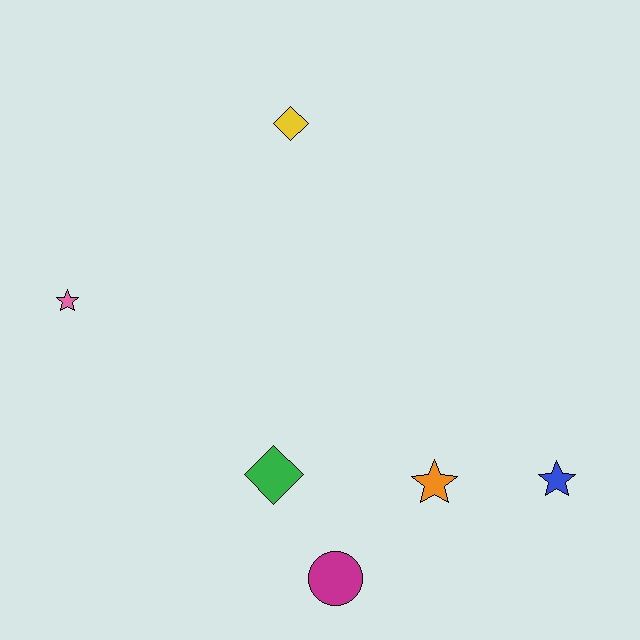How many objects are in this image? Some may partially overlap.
There are 6 objects.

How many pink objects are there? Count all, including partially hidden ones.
There is 1 pink object.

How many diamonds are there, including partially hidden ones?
There are 2 diamonds.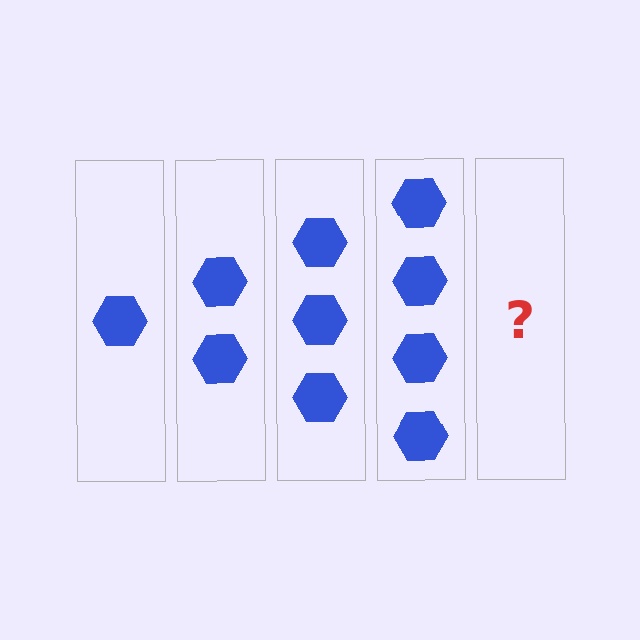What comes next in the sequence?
The next element should be 5 hexagons.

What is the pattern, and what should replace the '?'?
The pattern is that each step adds one more hexagon. The '?' should be 5 hexagons.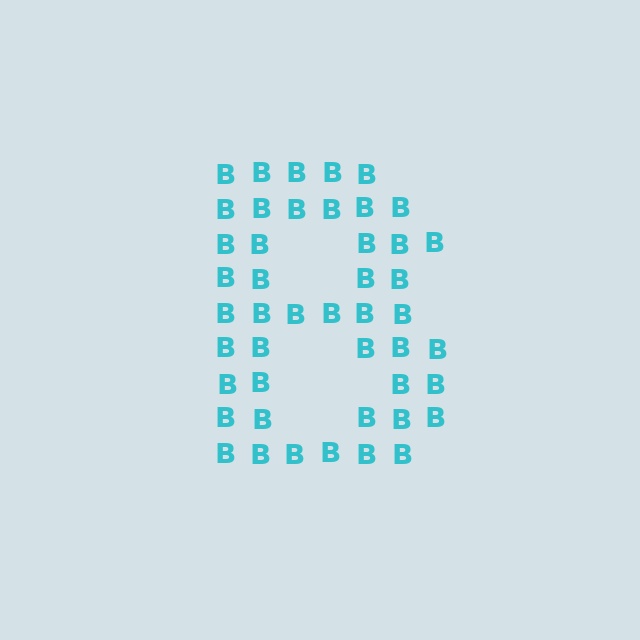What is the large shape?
The large shape is the letter B.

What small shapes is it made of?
It is made of small letter B's.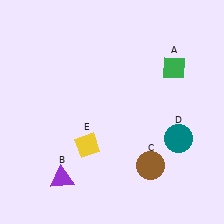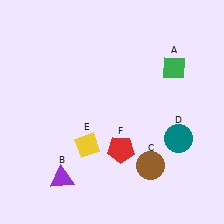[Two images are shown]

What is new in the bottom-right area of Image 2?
A red pentagon (F) was added in the bottom-right area of Image 2.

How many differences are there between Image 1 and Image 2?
There is 1 difference between the two images.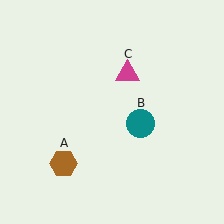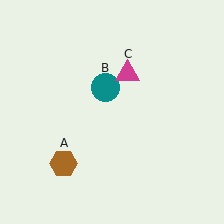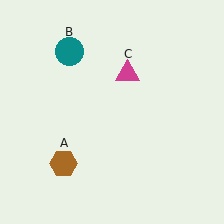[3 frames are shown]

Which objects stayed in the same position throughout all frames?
Brown hexagon (object A) and magenta triangle (object C) remained stationary.